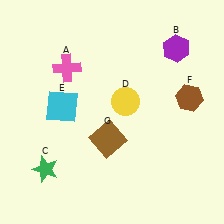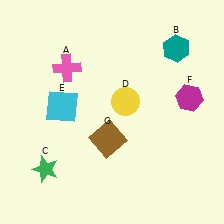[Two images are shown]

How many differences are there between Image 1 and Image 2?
There are 2 differences between the two images.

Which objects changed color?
B changed from purple to teal. F changed from brown to magenta.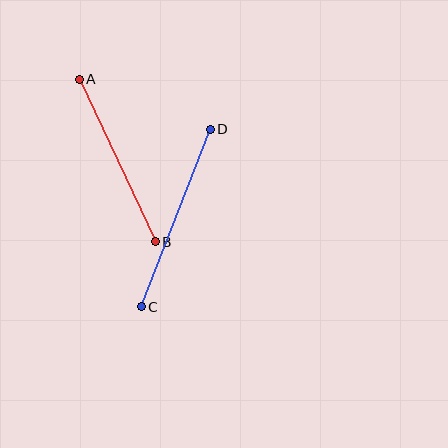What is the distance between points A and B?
The distance is approximately 179 pixels.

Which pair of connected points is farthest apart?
Points C and D are farthest apart.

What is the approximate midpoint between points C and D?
The midpoint is at approximately (176, 218) pixels.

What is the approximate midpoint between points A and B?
The midpoint is at approximately (117, 161) pixels.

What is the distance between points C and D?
The distance is approximately 190 pixels.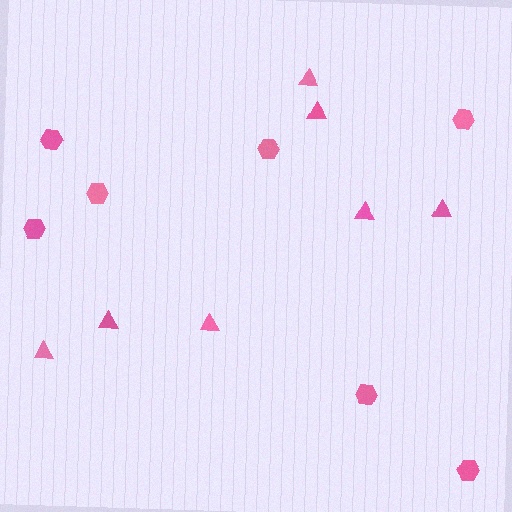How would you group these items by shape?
There are 2 groups: one group of hexagons (7) and one group of triangles (7).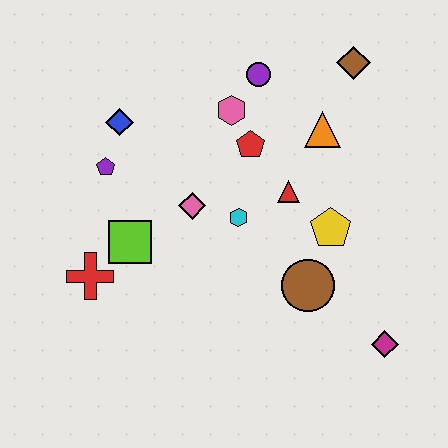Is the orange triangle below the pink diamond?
No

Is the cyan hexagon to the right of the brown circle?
No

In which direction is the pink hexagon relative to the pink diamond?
The pink hexagon is above the pink diamond.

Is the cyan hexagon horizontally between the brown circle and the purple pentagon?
Yes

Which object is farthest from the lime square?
The brown diamond is farthest from the lime square.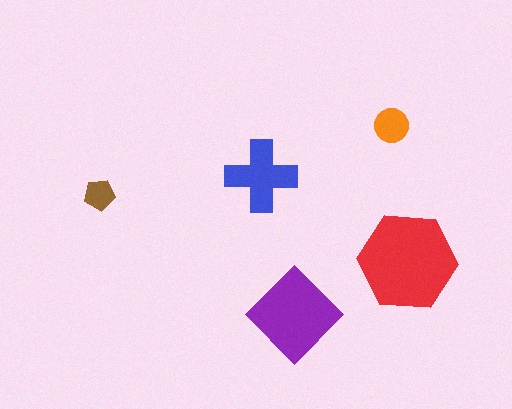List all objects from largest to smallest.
The red hexagon, the purple diamond, the blue cross, the orange circle, the brown pentagon.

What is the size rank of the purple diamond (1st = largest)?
2nd.